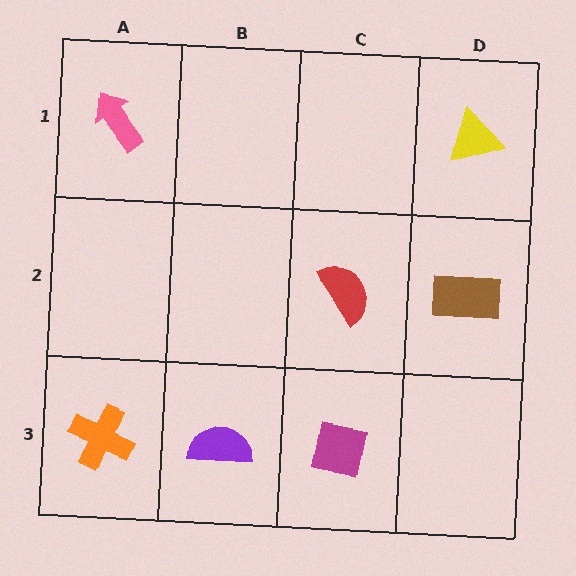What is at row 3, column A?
An orange cross.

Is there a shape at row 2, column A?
No, that cell is empty.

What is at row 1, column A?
A pink arrow.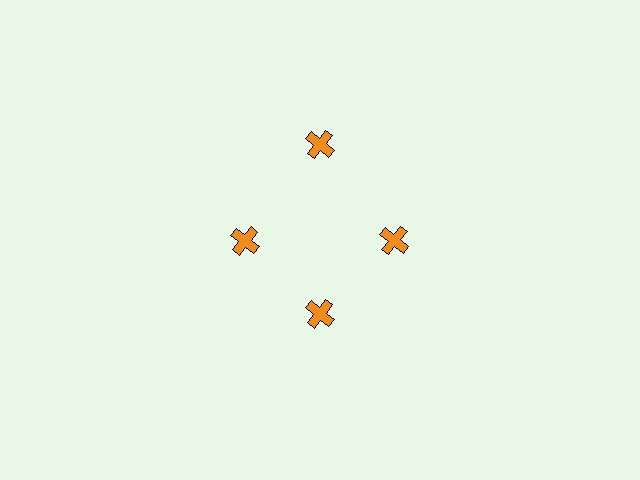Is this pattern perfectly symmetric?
No. The 4 orange crosses are arranged in a ring, but one element near the 12 o'clock position is pushed outward from the center, breaking the 4-fold rotational symmetry.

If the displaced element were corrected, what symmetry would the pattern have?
It would have 4-fold rotational symmetry — the pattern would map onto itself every 90 degrees.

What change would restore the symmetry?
The symmetry would be restored by moving it inward, back onto the ring so that all 4 crosses sit at equal angles and equal distance from the center.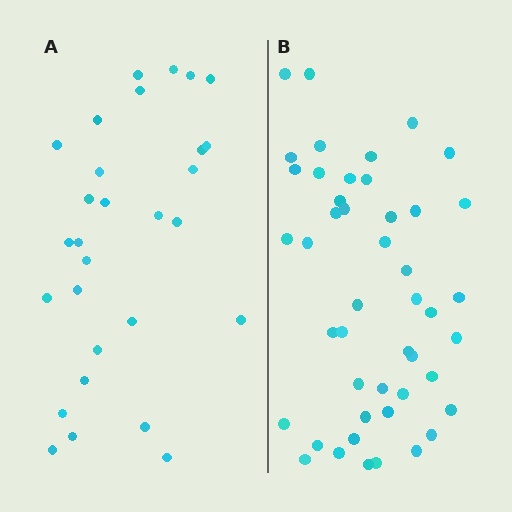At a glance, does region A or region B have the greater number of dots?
Region B (the right region) has more dots.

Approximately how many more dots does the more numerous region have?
Region B has approximately 15 more dots than region A.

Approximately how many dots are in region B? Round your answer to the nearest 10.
About 50 dots. (The exact count is 46, which rounds to 50.)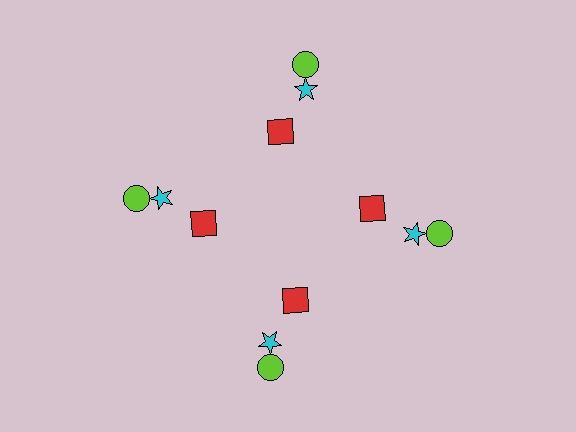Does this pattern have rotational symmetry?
Yes, this pattern has 4-fold rotational symmetry. It looks the same after rotating 90 degrees around the center.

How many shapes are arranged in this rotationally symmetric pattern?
There are 12 shapes, arranged in 4 groups of 3.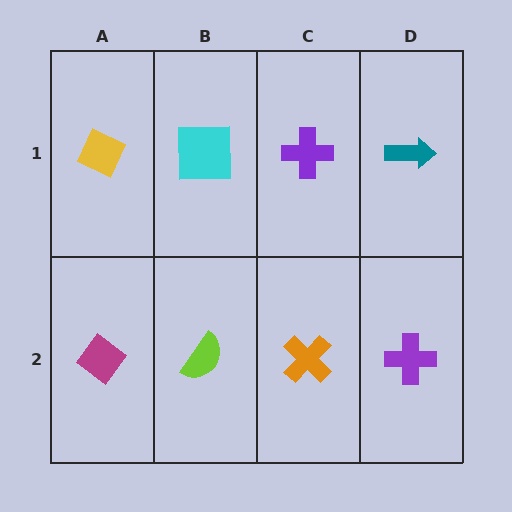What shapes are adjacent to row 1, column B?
A lime semicircle (row 2, column B), a yellow diamond (row 1, column A), a purple cross (row 1, column C).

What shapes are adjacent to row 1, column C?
An orange cross (row 2, column C), a cyan square (row 1, column B), a teal arrow (row 1, column D).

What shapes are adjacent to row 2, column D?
A teal arrow (row 1, column D), an orange cross (row 2, column C).